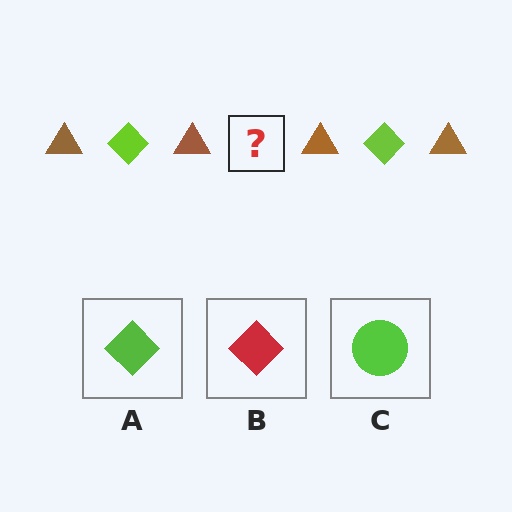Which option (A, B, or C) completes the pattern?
A.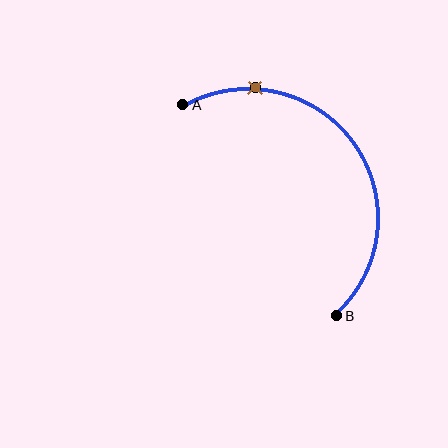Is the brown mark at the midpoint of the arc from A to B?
No. The brown mark lies on the arc but is closer to endpoint A. The arc midpoint would be at the point on the curve equidistant along the arc from both A and B.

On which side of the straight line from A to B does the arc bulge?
The arc bulges above and to the right of the straight line connecting A and B.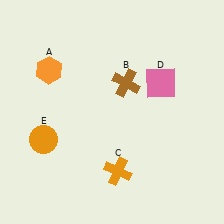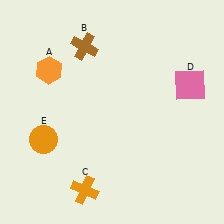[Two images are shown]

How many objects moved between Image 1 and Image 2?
3 objects moved between the two images.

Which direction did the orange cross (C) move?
The orange cross (C) moved left.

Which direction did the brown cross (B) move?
The brown cross (B) moved left.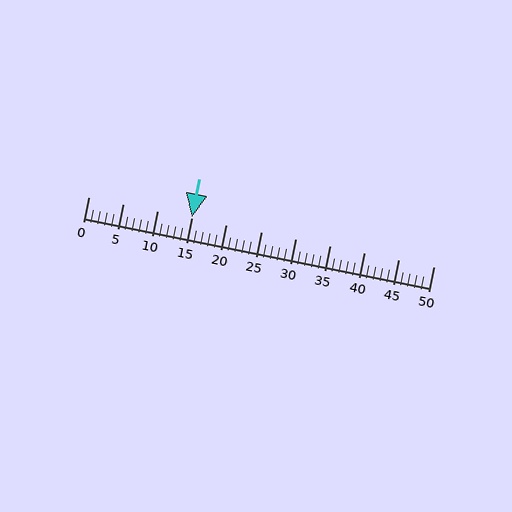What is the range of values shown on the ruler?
The ruler shows values from 0 to 50.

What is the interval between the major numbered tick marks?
The major tick marks are spaced 5 units apart.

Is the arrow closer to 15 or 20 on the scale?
The arrow is closer to 15.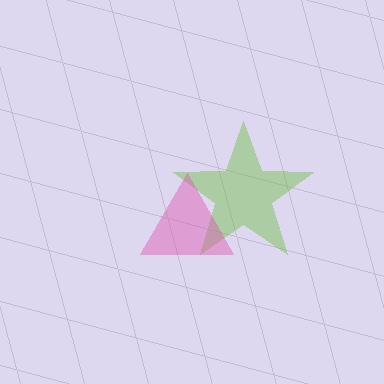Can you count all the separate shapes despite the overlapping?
Yes, there are 2 separate shapes.